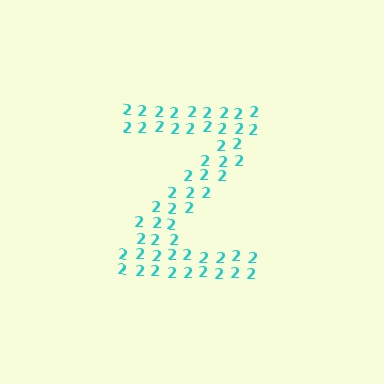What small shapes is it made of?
It is made of small digit 2's.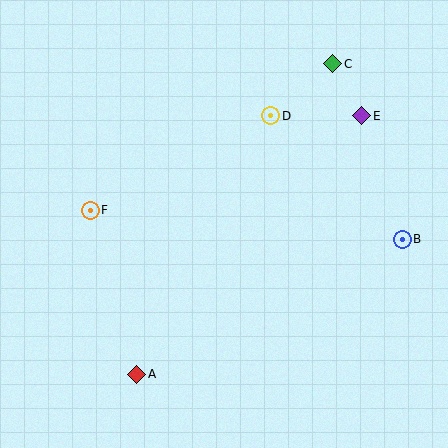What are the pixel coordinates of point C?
Point C is at (333, 64).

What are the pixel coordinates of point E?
Point E is at (362, 116).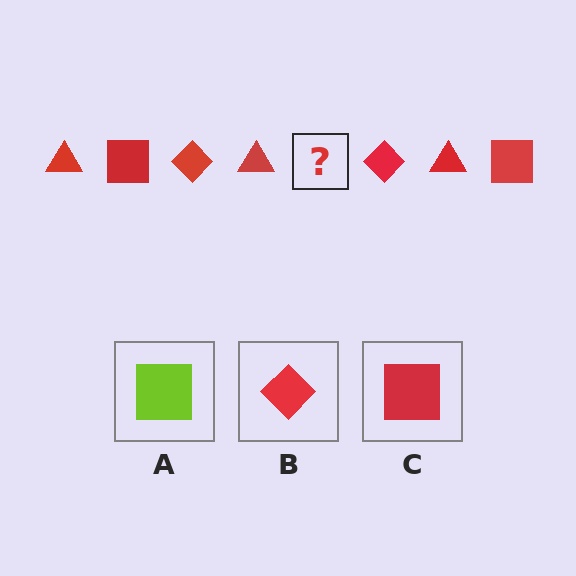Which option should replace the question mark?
Option C.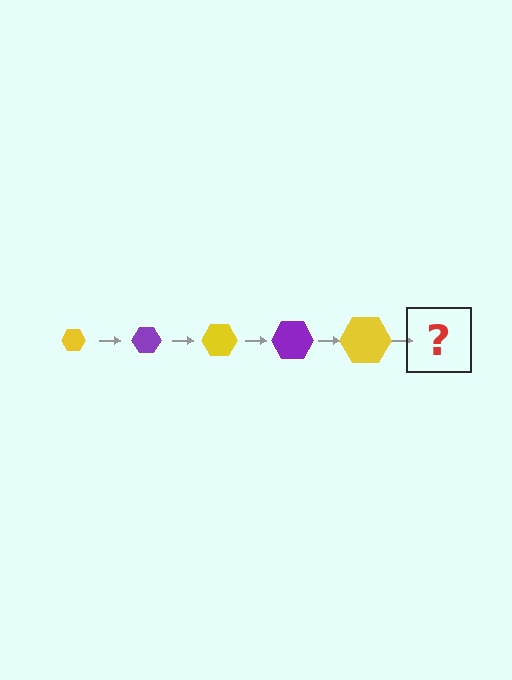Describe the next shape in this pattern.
It should be a purple hexagon, larger than the previous one.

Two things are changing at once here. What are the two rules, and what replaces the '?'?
The two rules are that the hexagon grows larger each step and the color cycles through yellow and purple. The '?' should be a purple hexagon, larger than the previous one.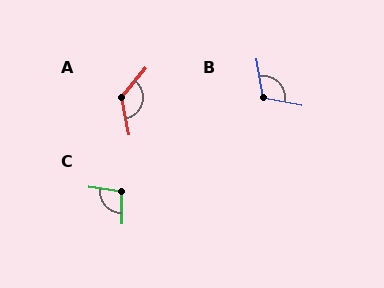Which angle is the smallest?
C, at approximately 98 degrees.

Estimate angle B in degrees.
Approximately 111 degrees.